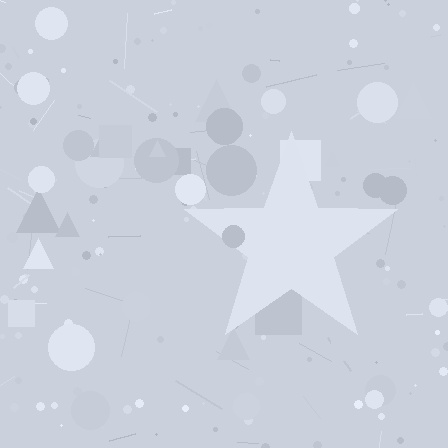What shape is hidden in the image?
A star is hidden in the image.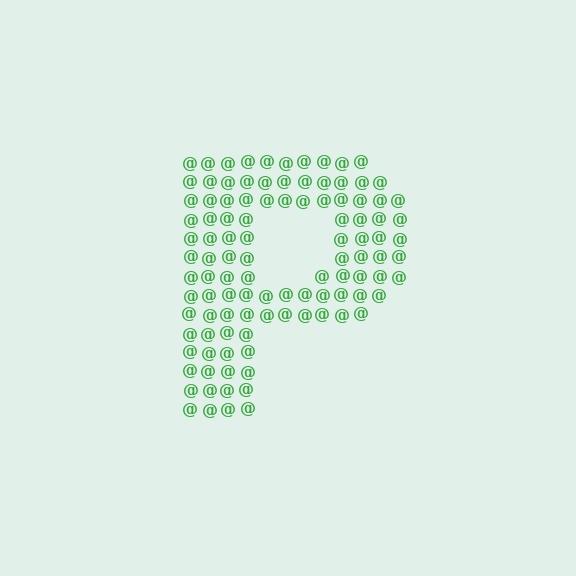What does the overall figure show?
The overall figure shows the letter P.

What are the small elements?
The small elements are at signs.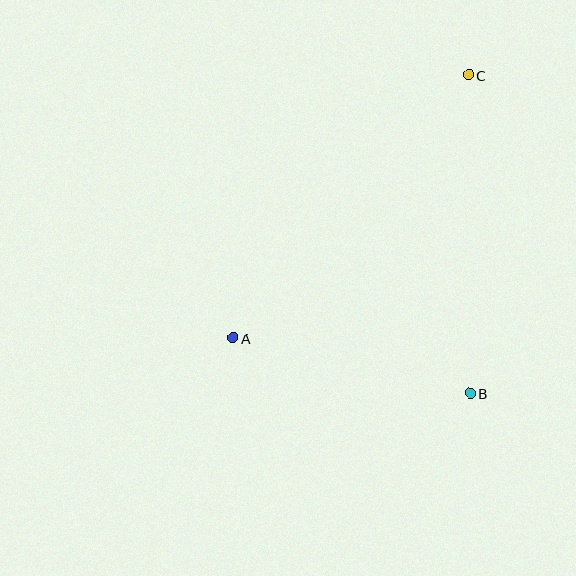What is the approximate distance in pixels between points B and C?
The distance between B and C is approximately 319 pixels.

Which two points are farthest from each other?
Points A and C are farthest from each other.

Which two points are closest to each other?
Points A and B are closest to each other.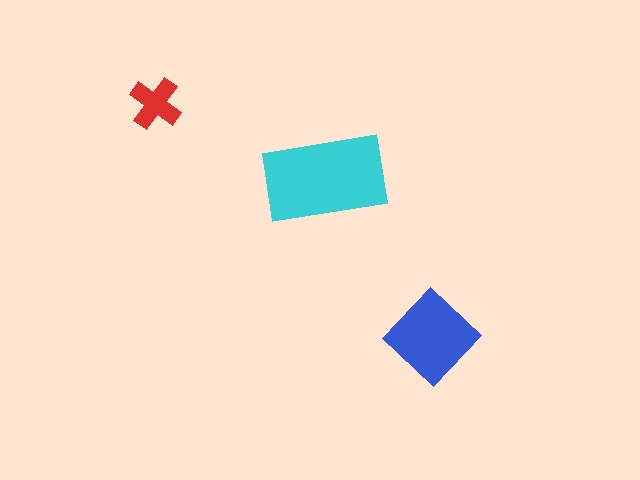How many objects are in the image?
There are 3 objects in the image.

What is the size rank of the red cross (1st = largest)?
3rd.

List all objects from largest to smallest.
The cyan rectangle, the blue diamond, the red cross.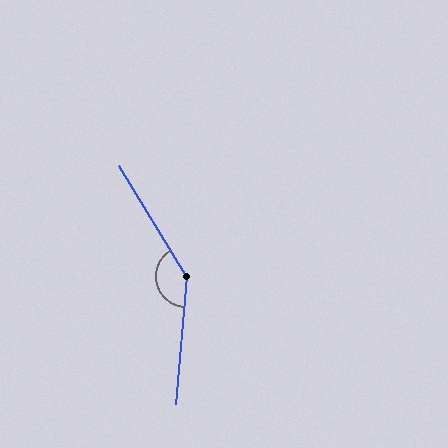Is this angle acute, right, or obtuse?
It is obtuse.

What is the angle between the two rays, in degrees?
Approximately 144 degrees.